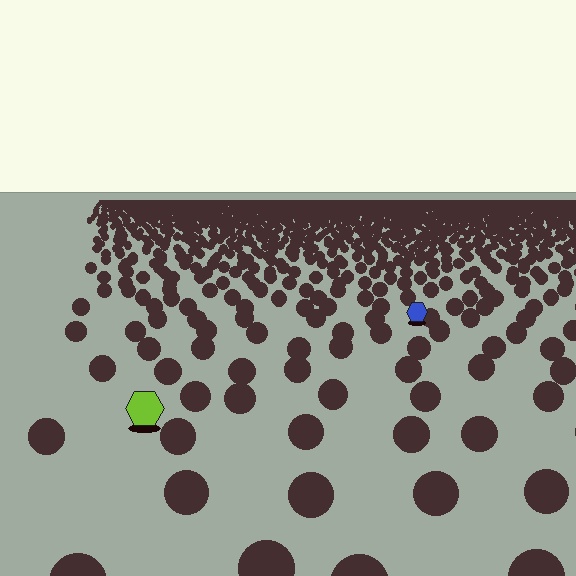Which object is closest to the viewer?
The lime hexagon is closest. The texture marks near it are larger and more spread out.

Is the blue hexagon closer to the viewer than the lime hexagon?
No. The lime hexagon is closer — you can tell from the texture gradient: the ground texture is coarser near it.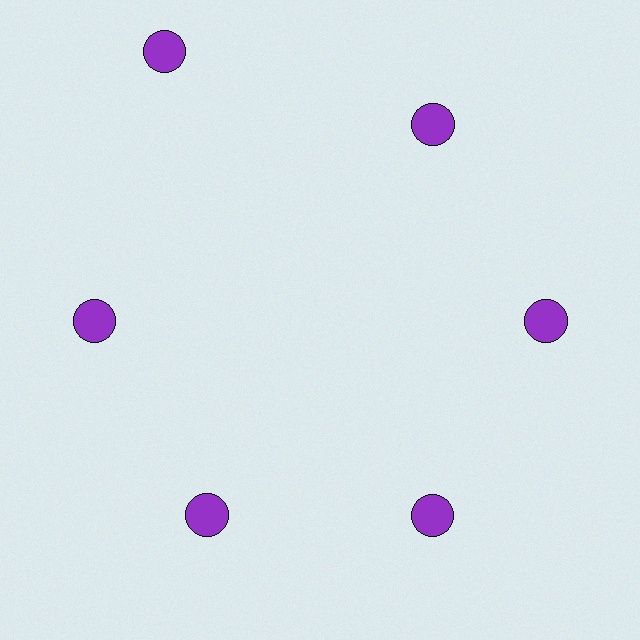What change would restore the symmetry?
The symmetry would be restored by moving it inward, back onto the ring so that all 6 circles sit at equal angles and equal distance from the center.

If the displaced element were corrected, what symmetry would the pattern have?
It would have 6-fold rotational symmetry — the pattern would map onto itself every 60 degrees.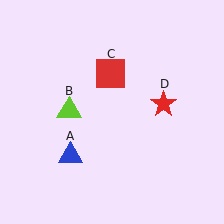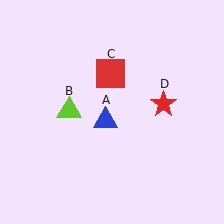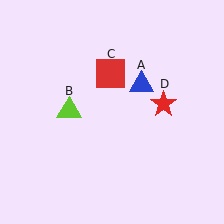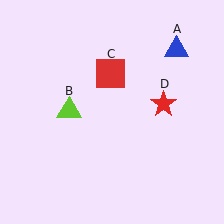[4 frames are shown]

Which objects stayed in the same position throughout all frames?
Lime triangle (object B) and red square (object C) and red star (object D) remained stationary.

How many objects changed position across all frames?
1 object changed position: blue triangle (object A).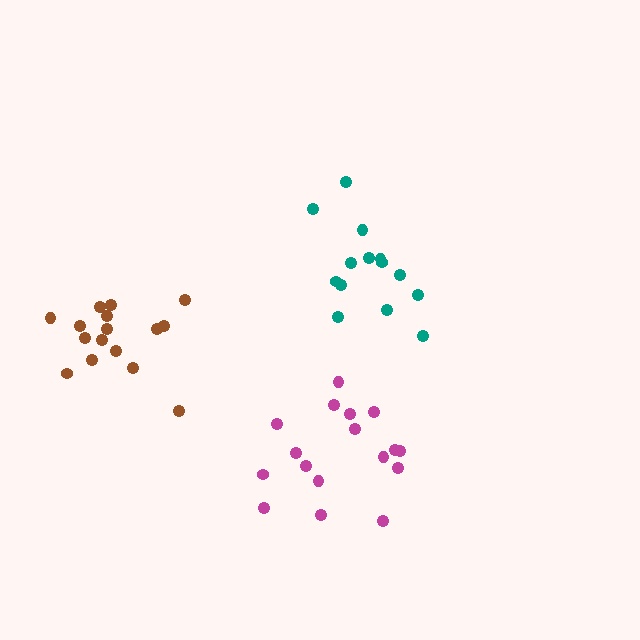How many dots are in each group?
Group 1: 16 dots, Group 2: 14 dots, Group 3: 17 dots (47 total).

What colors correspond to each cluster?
The clusters are colored: brown, teal, magenta.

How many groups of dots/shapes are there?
There are 3 groups.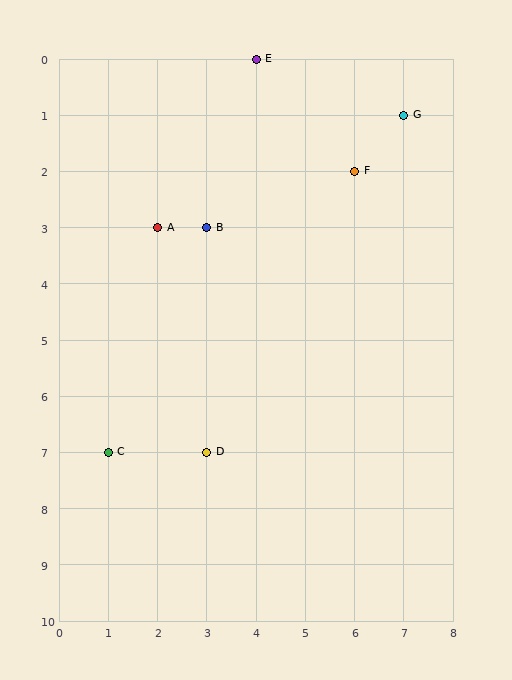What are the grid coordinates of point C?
Point C is at grid coordinates (1, 7).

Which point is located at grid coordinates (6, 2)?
Point F is at (6, 2).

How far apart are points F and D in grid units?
Points F and D are 3 columns and 5 rows apart (about 5.8 grid units diagonally).